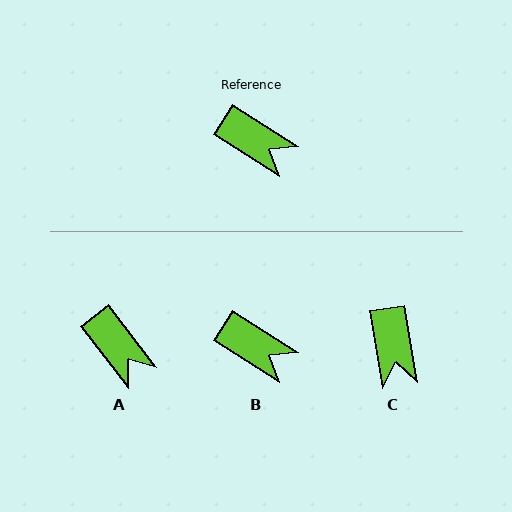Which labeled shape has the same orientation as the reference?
B.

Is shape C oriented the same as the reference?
No, it is off by about 48 degrees.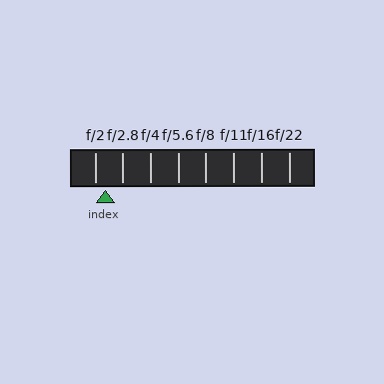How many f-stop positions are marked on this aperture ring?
There are 8 f-stop positions marked.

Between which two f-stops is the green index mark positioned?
The index mark is between f/2 and f/2.8.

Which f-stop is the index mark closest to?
The index mark is closest to f/2.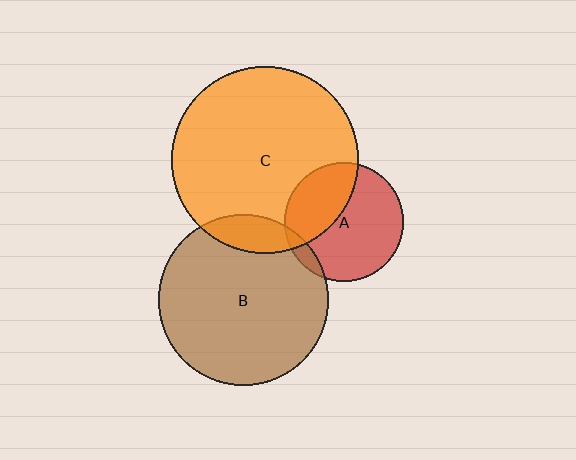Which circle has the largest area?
Circle C (orange).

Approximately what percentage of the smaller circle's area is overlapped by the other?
Approximately 5%.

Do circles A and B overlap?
Yes.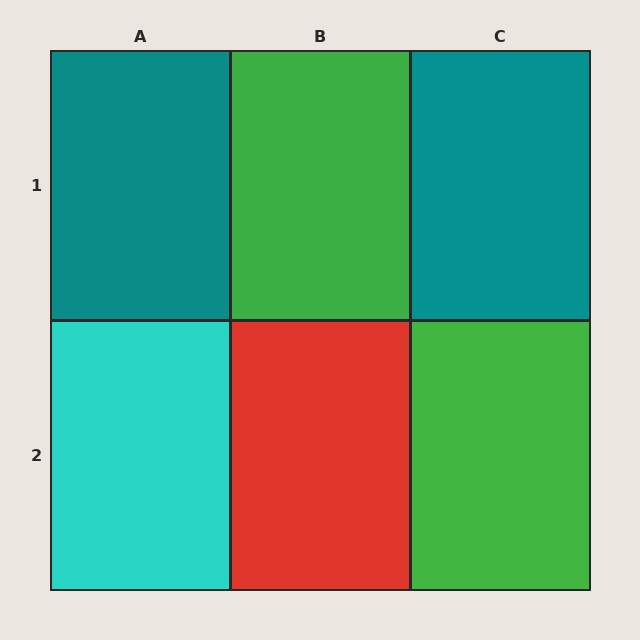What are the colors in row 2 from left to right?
Cyan, red, green.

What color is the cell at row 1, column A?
Teal.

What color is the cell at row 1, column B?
Green.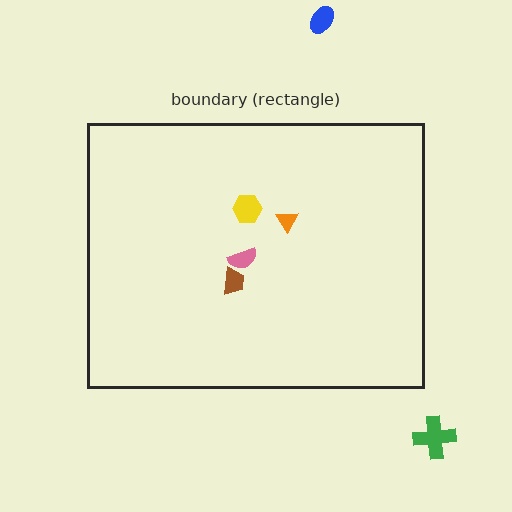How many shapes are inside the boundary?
4 inside, 2 outside.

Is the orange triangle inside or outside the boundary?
Inside.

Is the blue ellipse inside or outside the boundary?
Outside.